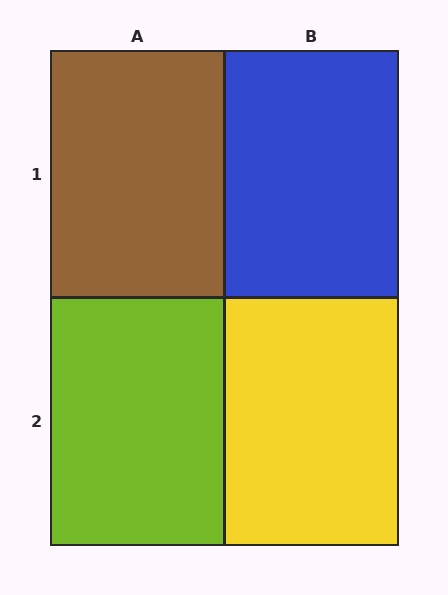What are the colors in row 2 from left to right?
Lime, yellow.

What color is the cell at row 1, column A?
Brown.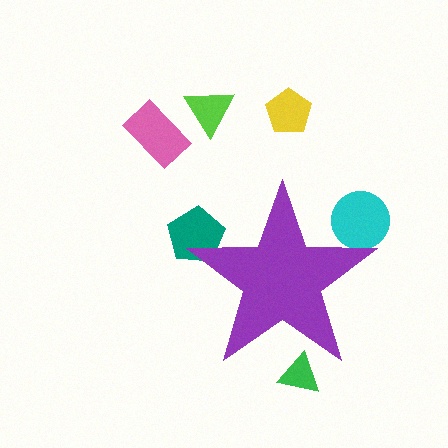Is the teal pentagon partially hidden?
Yes, the teal pentagon is partially hidden behind the purple star.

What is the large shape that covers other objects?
A purple star.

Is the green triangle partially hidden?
Yes, the green triangle is partially hidden behind the purple star.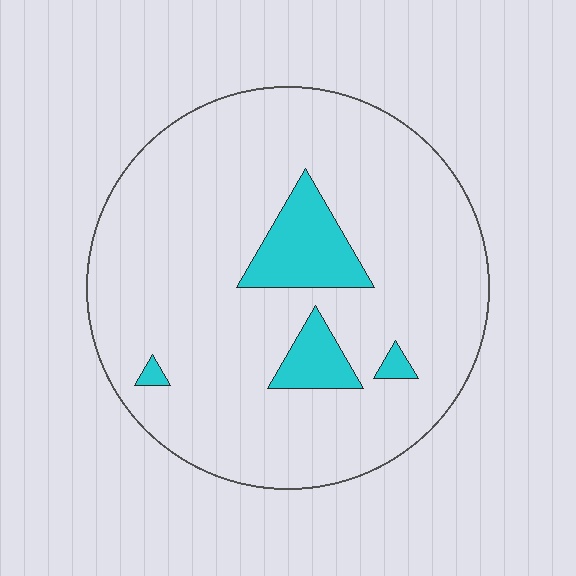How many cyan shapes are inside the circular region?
4.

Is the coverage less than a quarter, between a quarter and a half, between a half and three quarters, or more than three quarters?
Less than a quarter.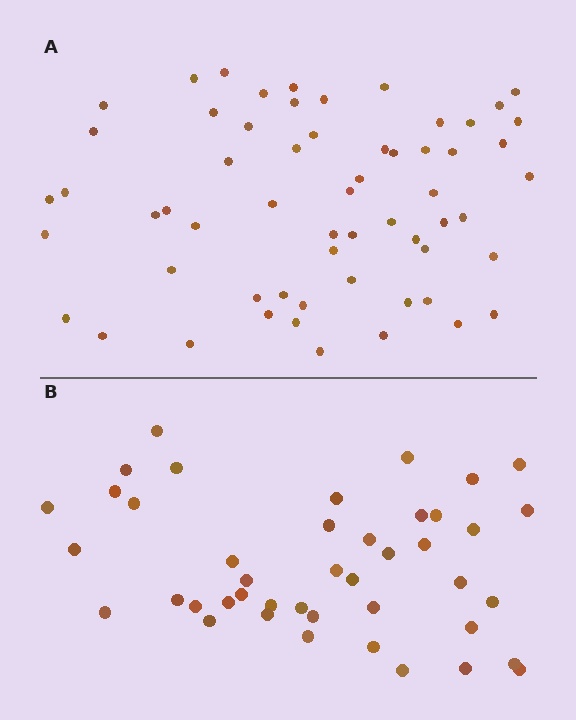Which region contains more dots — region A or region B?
Region A (the top region) has more dots.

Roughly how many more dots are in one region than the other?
Region A has approximately 15 more dots than region B.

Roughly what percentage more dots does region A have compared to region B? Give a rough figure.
About 40% more.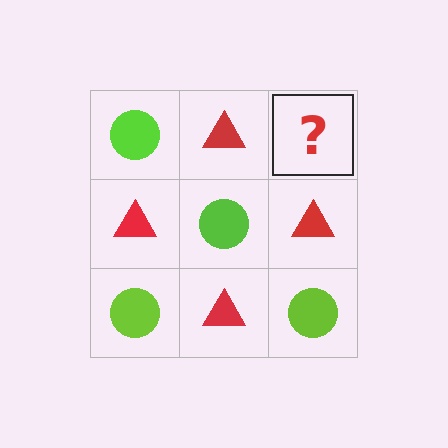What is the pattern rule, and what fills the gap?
The rule is that it alternates lime circle and red triangle in a checkerboard pattern. The gap should be filled with a lime circle.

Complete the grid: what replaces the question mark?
The question mark should be replaced with a lime circle.